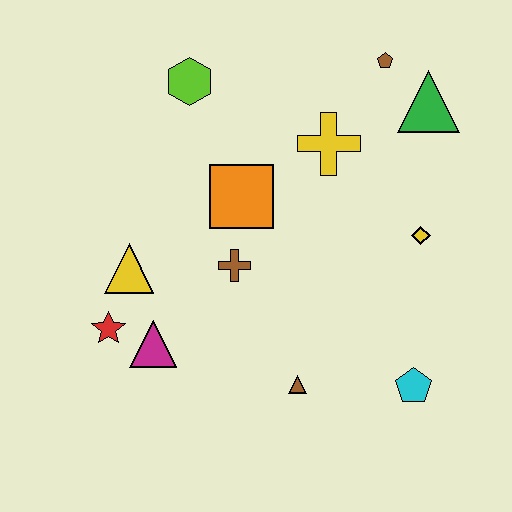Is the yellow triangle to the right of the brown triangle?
No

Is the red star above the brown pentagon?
No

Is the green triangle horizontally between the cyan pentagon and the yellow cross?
No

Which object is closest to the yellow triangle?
The red star is closest to the yellow triangle.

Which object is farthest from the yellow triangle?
The green triangle is farthest from the yellow triangle.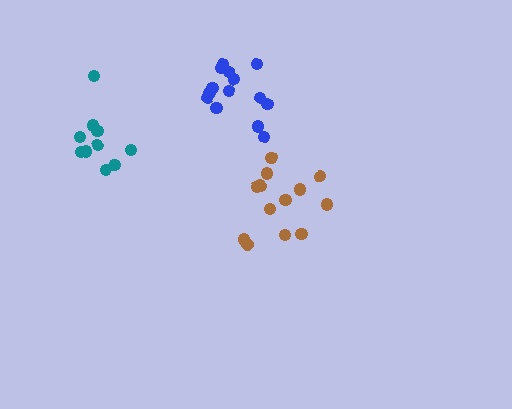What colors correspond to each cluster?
The clusters are colored: teal, blue, brown.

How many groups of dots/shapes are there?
There are 3 groups.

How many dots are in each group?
Group 1: 10 dots, Group 2: 14 dots, Group 3: 13 dots (37 total).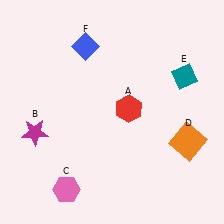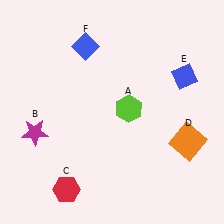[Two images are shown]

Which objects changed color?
A changed from red to lime. C changed from pink to red. E changed from teal to blue.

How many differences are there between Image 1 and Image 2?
There are 3 differences between the two images.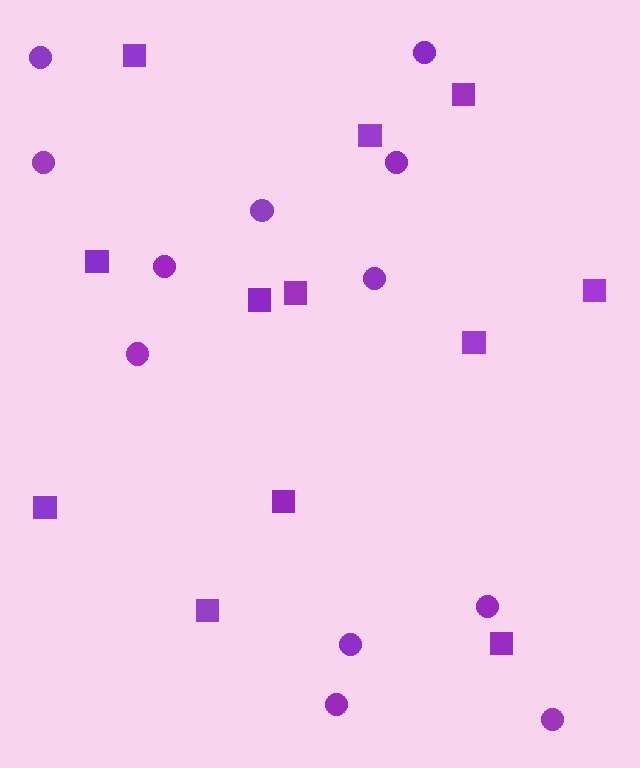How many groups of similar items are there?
There are 2 groups: one group of squares (12) and one group of circles (12).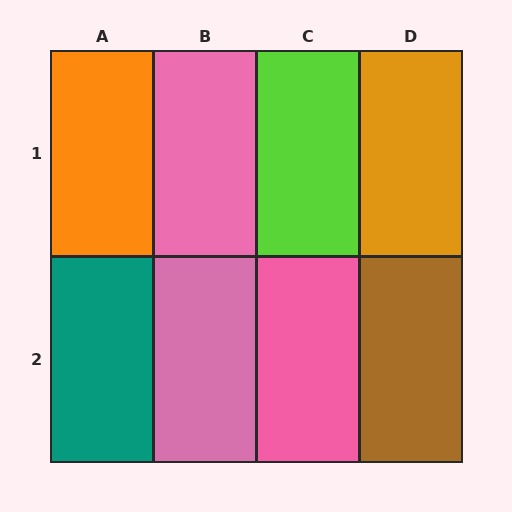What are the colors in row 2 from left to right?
Teal, pink, pink, brown.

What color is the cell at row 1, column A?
Orange.